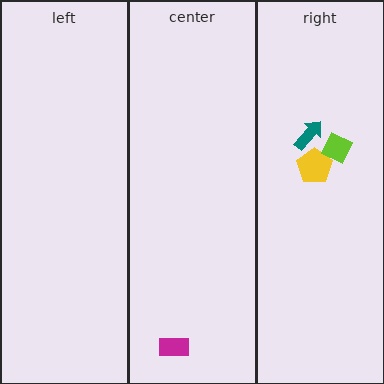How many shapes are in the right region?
3.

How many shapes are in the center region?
1.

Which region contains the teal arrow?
The right region.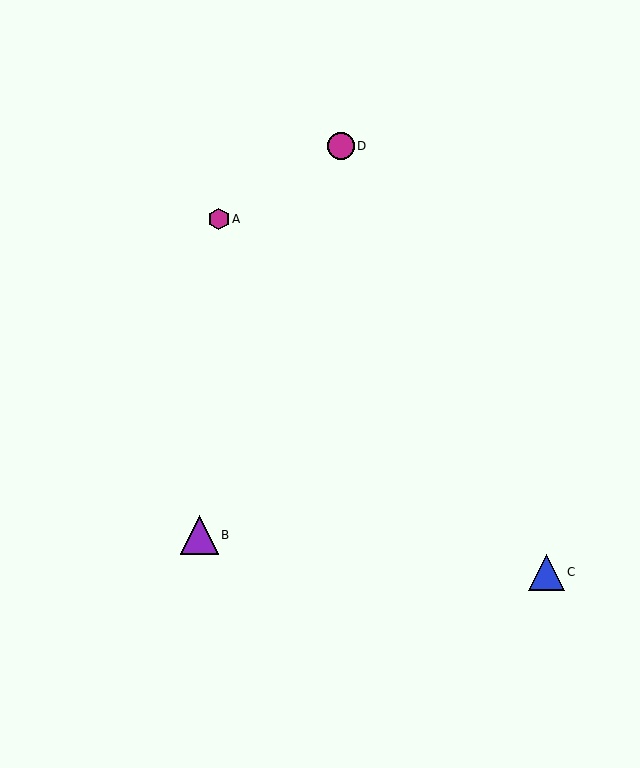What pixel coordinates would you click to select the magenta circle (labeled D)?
Click at (341, 146) to select the magenta circle D.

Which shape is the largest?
The purple triangle (labeled B) is the largest.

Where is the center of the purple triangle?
The center of the purple triangle is at (199, 535).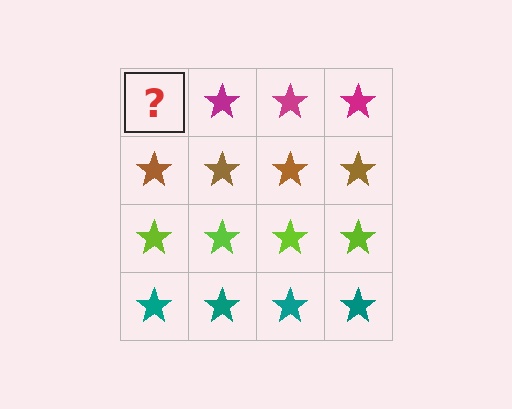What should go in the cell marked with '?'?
The missing cell should contain a magenta star.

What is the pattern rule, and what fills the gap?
The rule is that each row has a consistent color. The gap should be filled with a magenta star.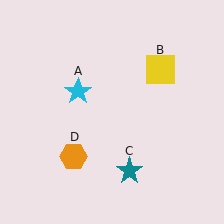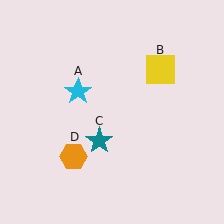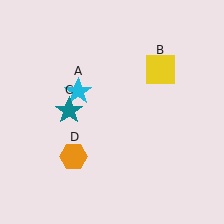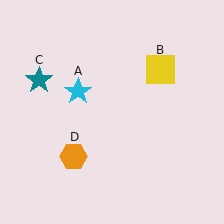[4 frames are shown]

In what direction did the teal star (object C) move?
The teal star (object C) moved up and to the left.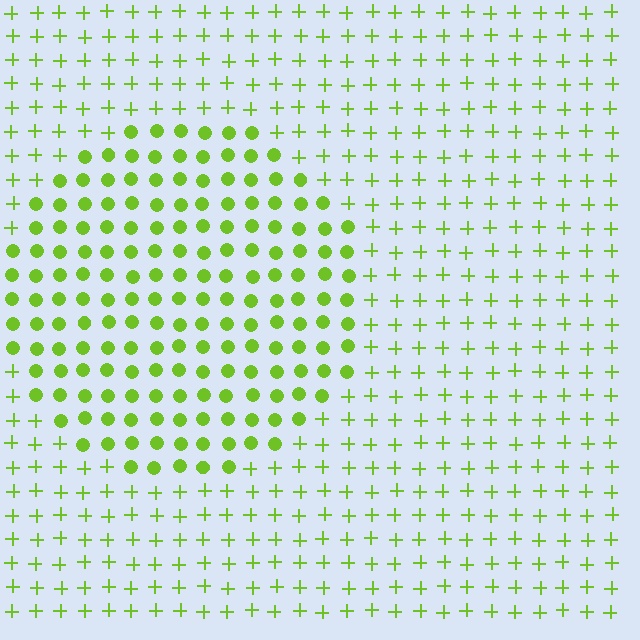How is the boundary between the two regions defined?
The boundary is defined by a change in element shape: circles inside vs. plus signs outside. All elements share the same color and spacing.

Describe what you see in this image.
The image is filled with small lime elements arranged in a uniform grid. A circle-shaped region contains circles, while the surrounding area contains plus signs. The boundary is defined purely by the change in element shape.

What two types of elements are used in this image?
The image uses circles inside the circle region and plus signs outside it.